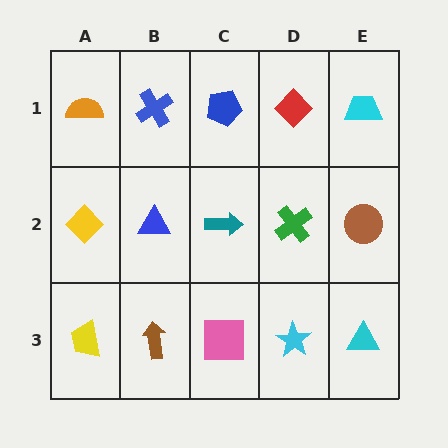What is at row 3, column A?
A yellow trapezoid.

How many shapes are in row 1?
5 shapes.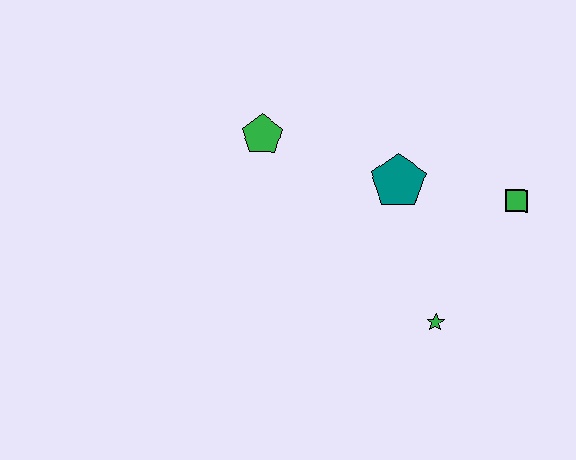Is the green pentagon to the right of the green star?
No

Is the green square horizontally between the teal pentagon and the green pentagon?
No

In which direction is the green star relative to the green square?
The green star is below the green square.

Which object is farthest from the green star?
The green pentagon is farthest from the green star.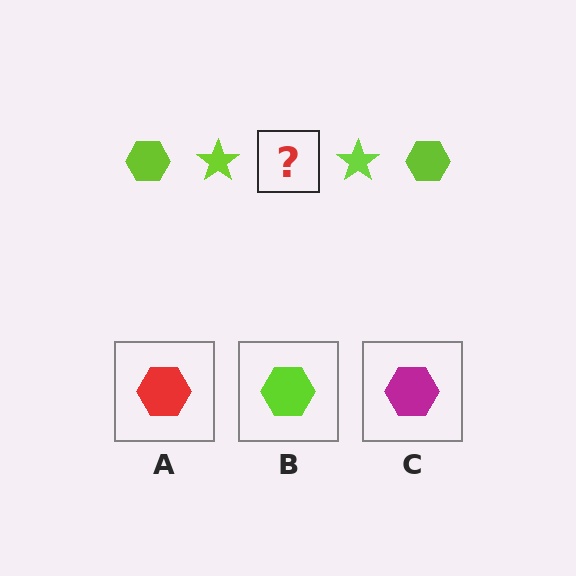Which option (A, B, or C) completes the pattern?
B.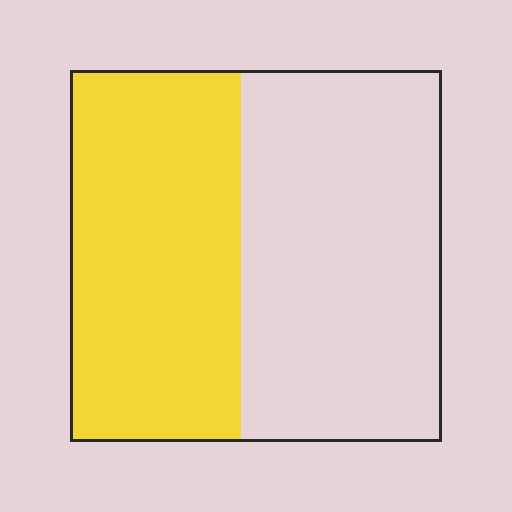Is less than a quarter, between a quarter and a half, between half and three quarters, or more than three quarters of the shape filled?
Between a quarter and a half.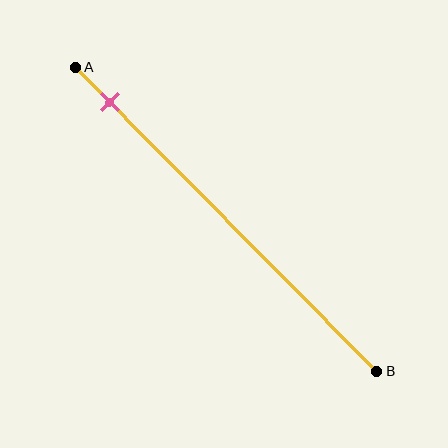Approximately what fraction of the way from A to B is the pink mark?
The pink mark is approximately 10% of the way from A to B.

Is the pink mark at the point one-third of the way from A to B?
No, the mark is at about 10% from A, not at the 33% one-third point.